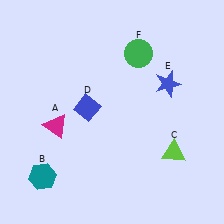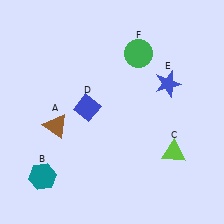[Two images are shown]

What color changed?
The triangle (A) changed from magenta in Image 1 to brown in Image 2.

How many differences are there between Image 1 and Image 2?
There is 1 difference between the two images.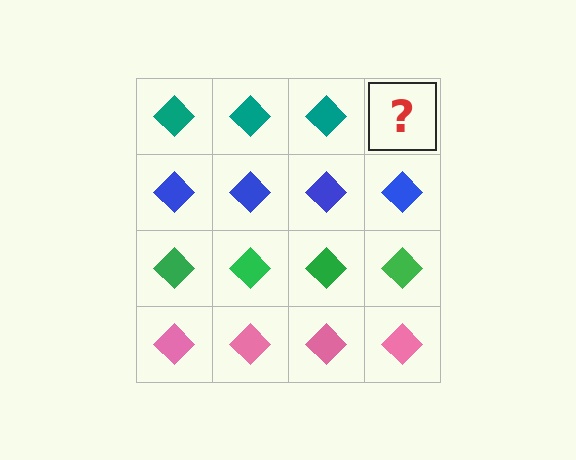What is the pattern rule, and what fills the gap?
The rule is that each row has a consistent color. The gap should be filled with a teal diamond.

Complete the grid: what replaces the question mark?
The question mark should be replaced with a teal diamond.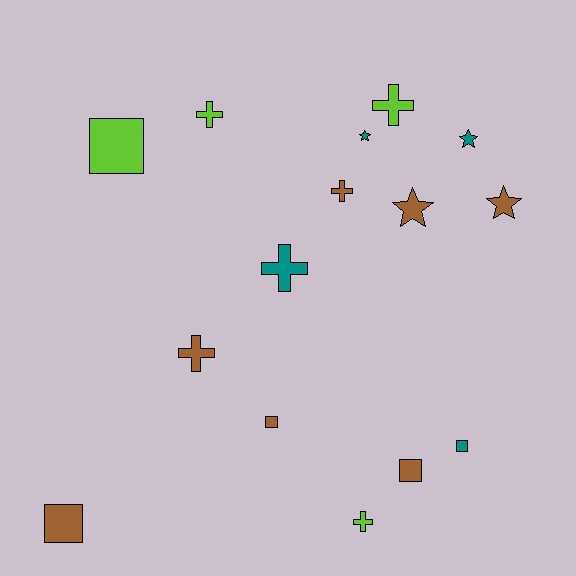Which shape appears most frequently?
Cross, with 6 objects.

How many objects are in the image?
There are 15 objects.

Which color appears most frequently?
Brown, with 7 objects.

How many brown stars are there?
There are 2 brown stars.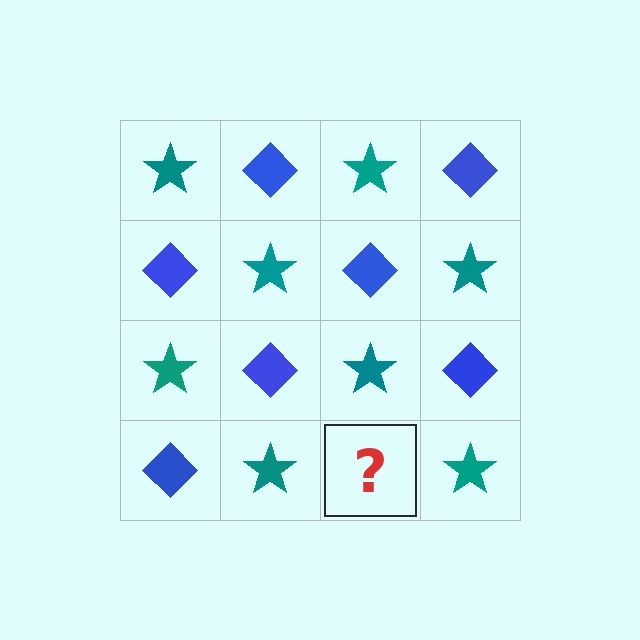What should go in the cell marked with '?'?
The missing cell should contain a blue diamond.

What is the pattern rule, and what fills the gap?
The rule is that it alternates teal star and blue diamond in a checkerboard pattern. The gap should be filled with a blue diamond.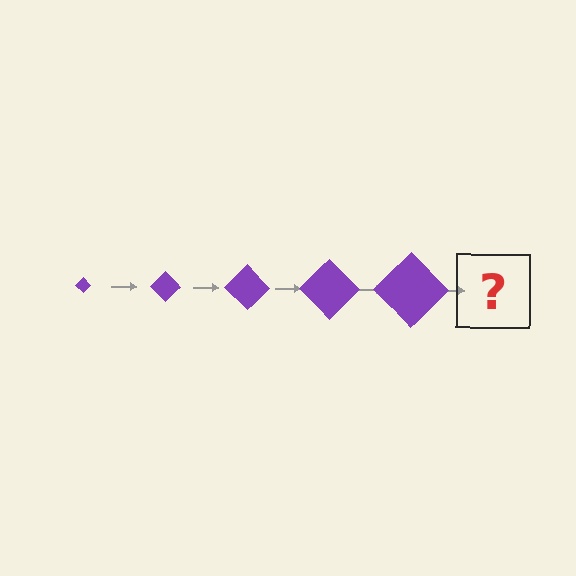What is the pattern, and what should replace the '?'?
The pattern is that the diamond gets progressively larger each step. The '?' should be a purple diamond, larger than the previous one.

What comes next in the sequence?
The next element should be a purple diamond, larger than the previous one.